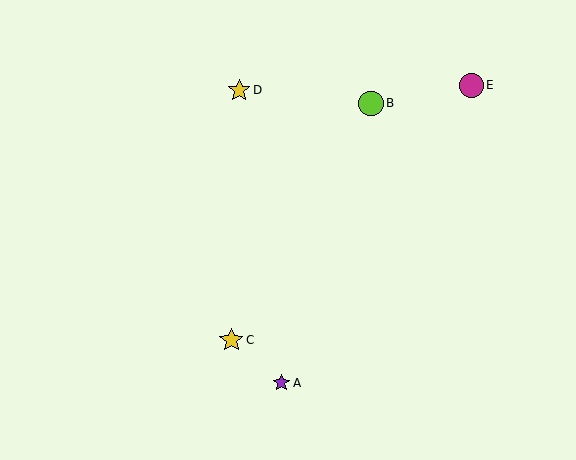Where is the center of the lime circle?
The center of the lime circle is at (371, 103).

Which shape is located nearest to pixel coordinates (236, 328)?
The yellow star (labeled C) at (231, 340) is nearest to that location.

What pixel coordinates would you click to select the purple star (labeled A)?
Click at (281, 383) to select the purple star A.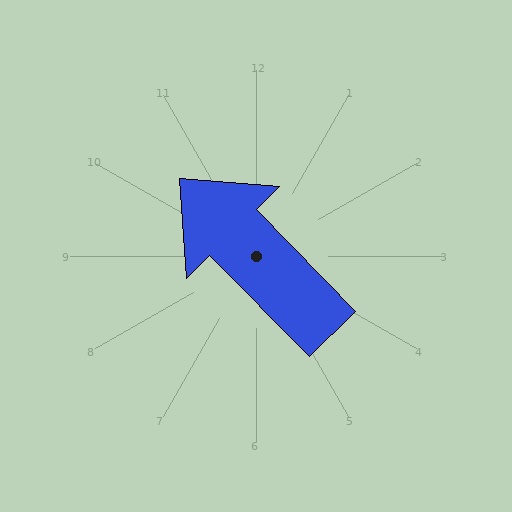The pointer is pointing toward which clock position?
Roughly 11 o'clock.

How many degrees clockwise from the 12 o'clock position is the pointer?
Approximately 316 degrees.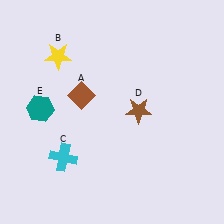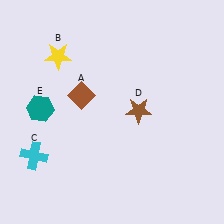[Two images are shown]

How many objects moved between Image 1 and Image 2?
1 object moved between the two images.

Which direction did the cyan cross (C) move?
The cyan cross (C) moved left.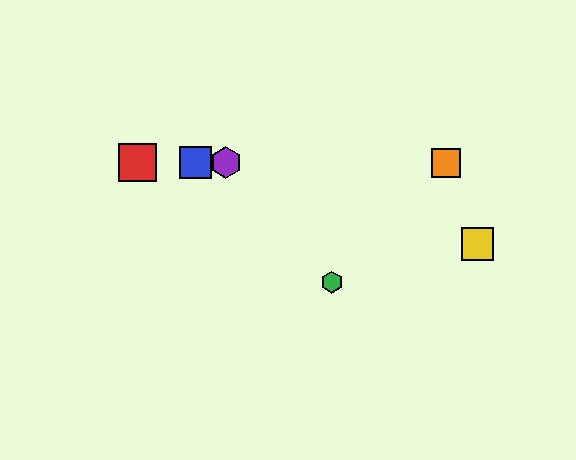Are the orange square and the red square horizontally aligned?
Yes, both are at y≈163.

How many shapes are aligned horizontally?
4 shapes (the red square, the blue square, the purple hexagon, the orange square) are aligned horizontally.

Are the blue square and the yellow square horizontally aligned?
No, the blue square is at y≈163 and the yellow square is at y≈244.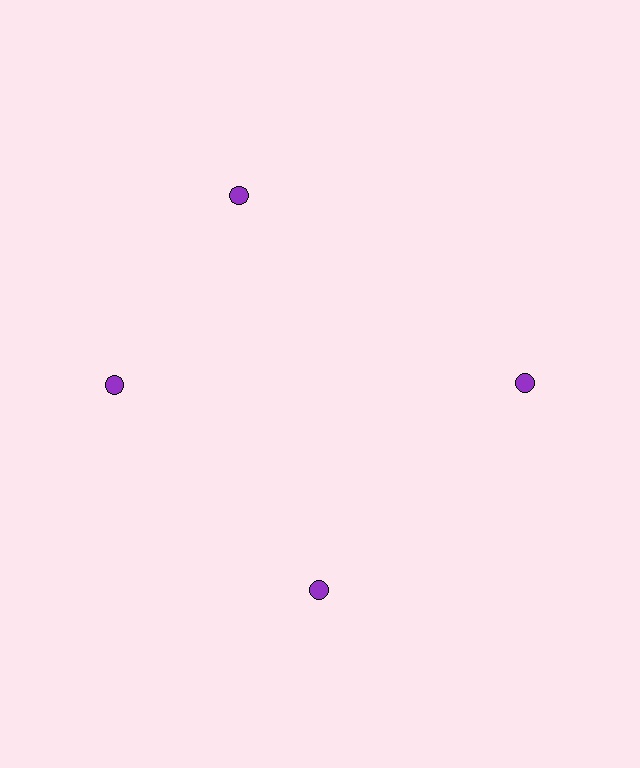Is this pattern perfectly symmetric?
No. The 4 purple circles are arranged in a ring, but one element near the 12 o'clock position is rotated out of alignment along the ring, breaking the 4-fold rotational symmetry.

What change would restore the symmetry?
The symmetry would be restored by rotating it back into even spacing with its neighbors so that all 4 circles sit at equal angles and equal distance from the center.